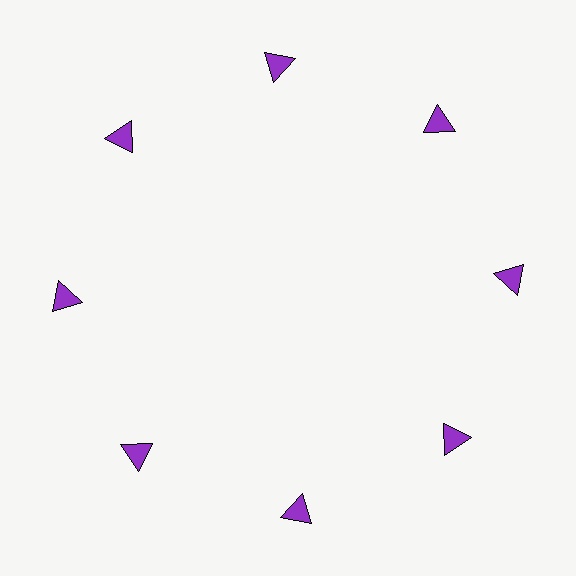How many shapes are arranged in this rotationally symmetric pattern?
There are 8 shapes, arranged in 8 groups of 1.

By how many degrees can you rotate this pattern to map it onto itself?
The pattern maps onto itself every 45 degrees of rotation.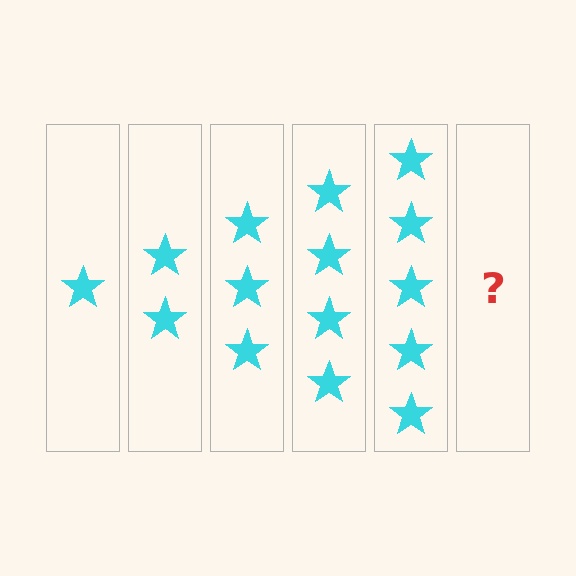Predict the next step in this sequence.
The next step is 6 stars.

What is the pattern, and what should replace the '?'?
The pattern is that each step adds one more star. The '?' should be 6 stars.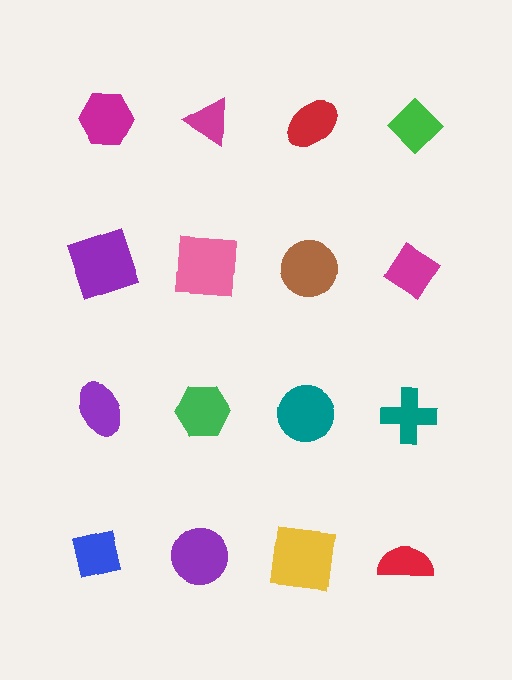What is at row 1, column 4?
A green diamond.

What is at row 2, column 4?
A magenta diamond.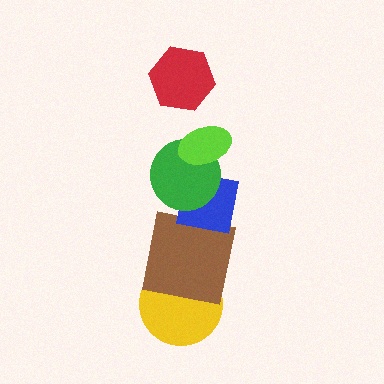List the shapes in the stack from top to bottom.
From top to bottom: the red hexagon, the lime ellipse, the green circle, the blue square, the brown square, the yellow circle.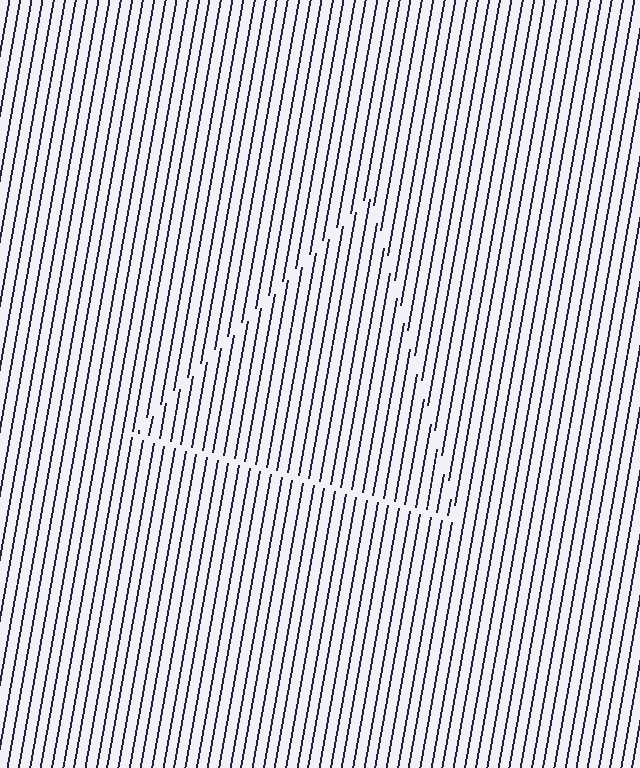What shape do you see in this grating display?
An illusory triangle. The interior of the shape contains the same grating, shifted by half a period — the contour is defined by the phase discontinuity where line-ends from the inner and outer gratings abut.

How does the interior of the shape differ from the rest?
The interior of the shape contains the same grating, shifted by half a period — the contour is defined by the phase discontinuity where line-ends from the inner and outer gratings abut.